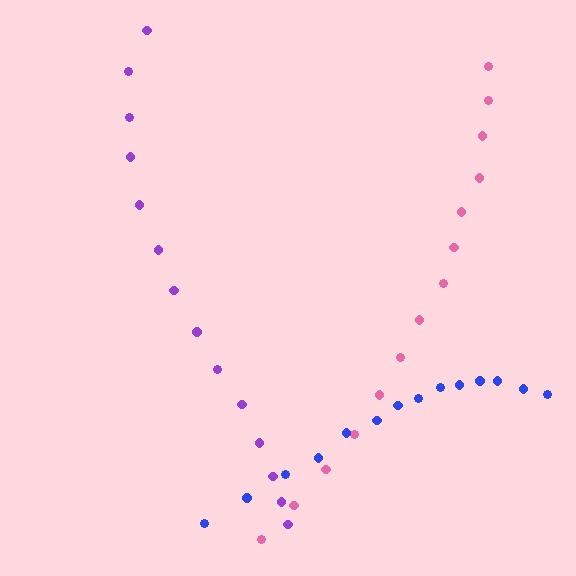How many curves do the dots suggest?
There are 3 distinct paths.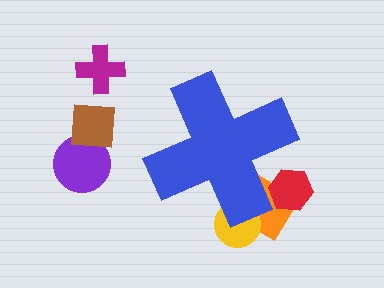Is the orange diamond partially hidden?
Yes, the orange diamond is partially hidden behind the blue cross.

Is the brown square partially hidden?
No, the brown square is fully visible.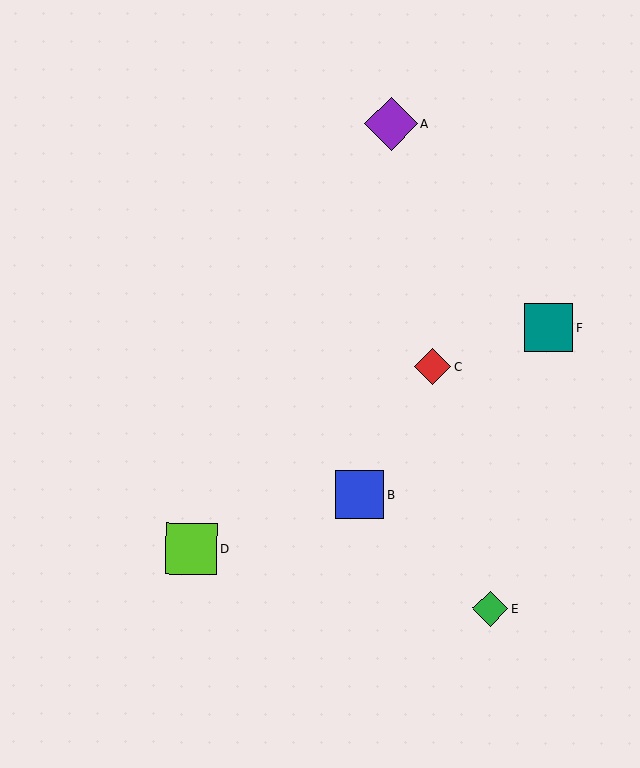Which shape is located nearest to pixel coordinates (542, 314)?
The teal square (labeled F) at (549, 328) is nearest to that location.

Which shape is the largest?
The purple diamond (labeled A) is the largest.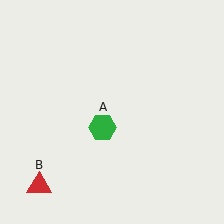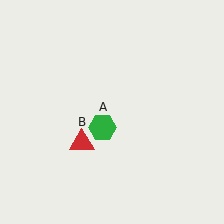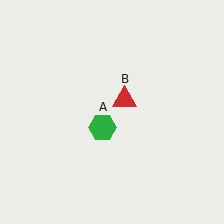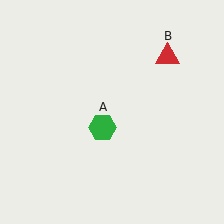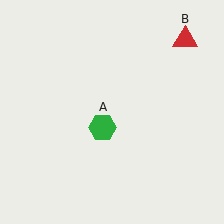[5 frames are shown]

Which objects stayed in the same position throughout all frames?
Green hexagon (object A) remained stationary.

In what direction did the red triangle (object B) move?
The red triangle (object B) moved up and to the right.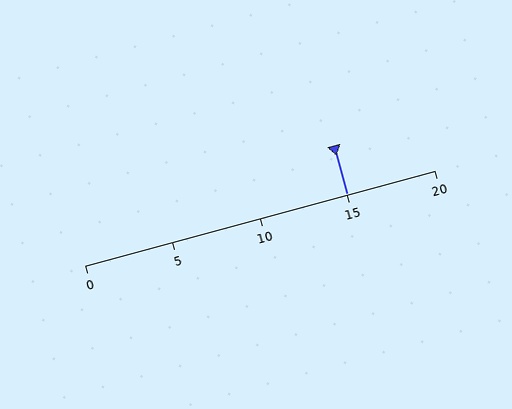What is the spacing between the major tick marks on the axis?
The major ticks are spaced 5 apart.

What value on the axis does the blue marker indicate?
The marker indicates approximately 15.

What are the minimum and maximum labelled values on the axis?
The axis runs from 0 to 20.